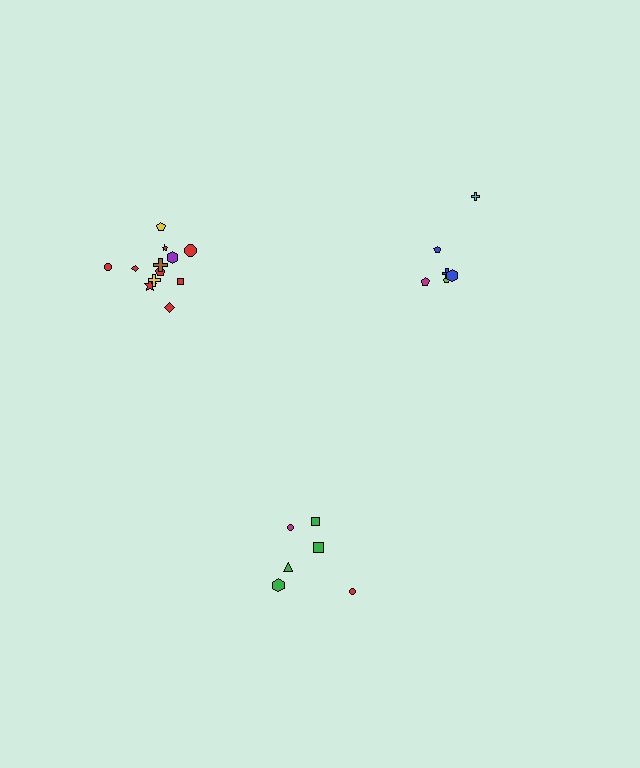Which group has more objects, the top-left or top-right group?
The top-left group.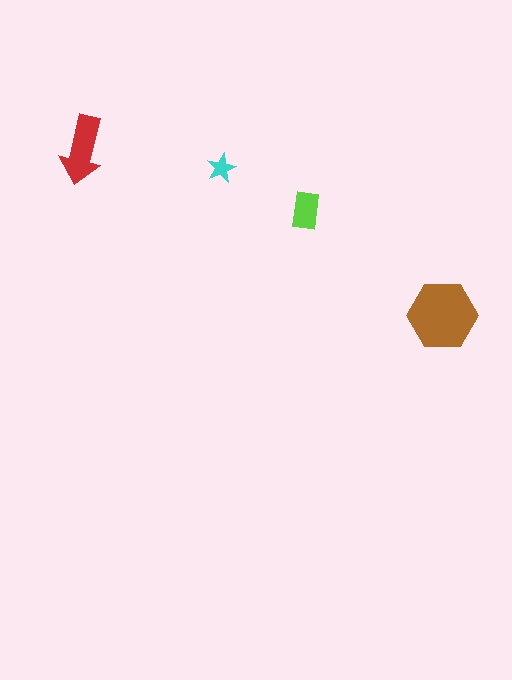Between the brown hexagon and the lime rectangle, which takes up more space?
The brown hexagon.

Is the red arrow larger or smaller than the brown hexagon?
Smaller.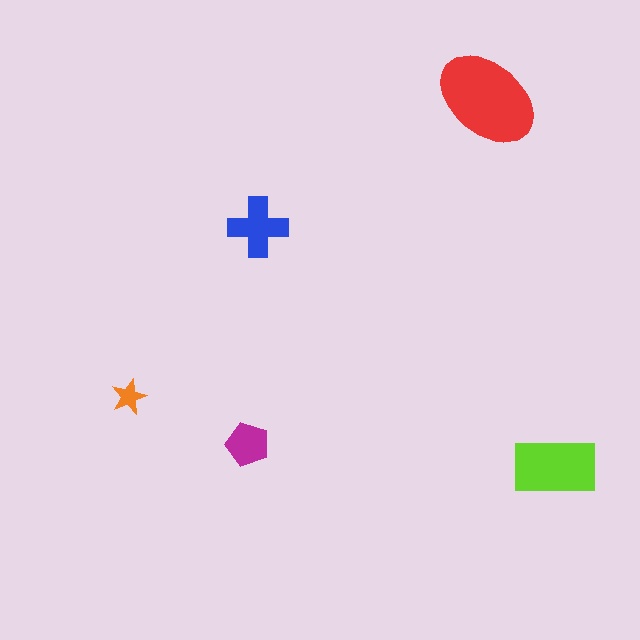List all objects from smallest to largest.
The orange star, the magenta pentagon, the blue cross, the lime rectangle, the red ellipse.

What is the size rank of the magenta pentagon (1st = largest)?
4th.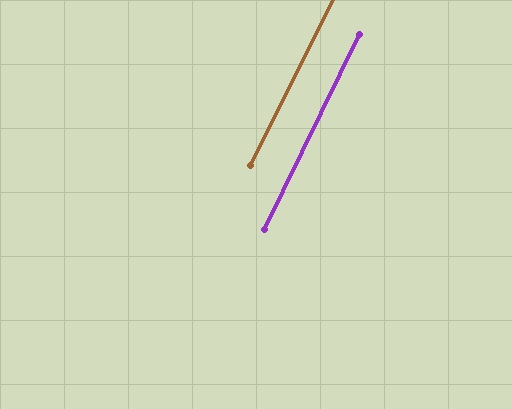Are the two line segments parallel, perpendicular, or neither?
Parallel — their directions differ by only 0.4°.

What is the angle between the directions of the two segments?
Approximately 0 degrees.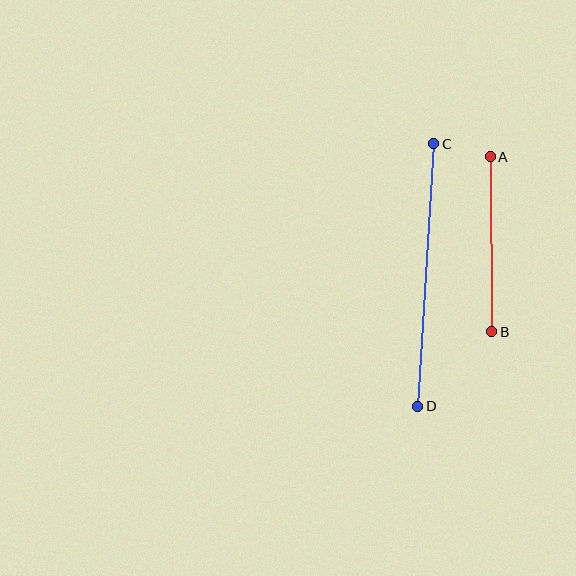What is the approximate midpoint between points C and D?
The midpoint is at approximately (426, 275) pixels.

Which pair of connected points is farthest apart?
Points C and D are farthest apart.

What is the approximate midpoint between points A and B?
The midpoint is at approximately (491, 244) pixels.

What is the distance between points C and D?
The distance is approximately 263 pixels.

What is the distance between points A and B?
The distance is approximately 175 pixels.